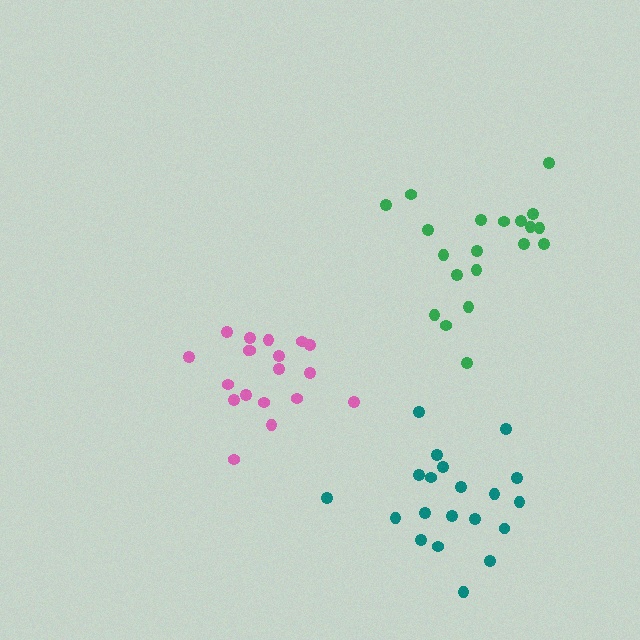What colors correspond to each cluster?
The clusters are colored: green, teal, pink.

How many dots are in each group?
Group 1: 20 dots, Group 2: 20 dots, Group 3: 19 dots (59 total).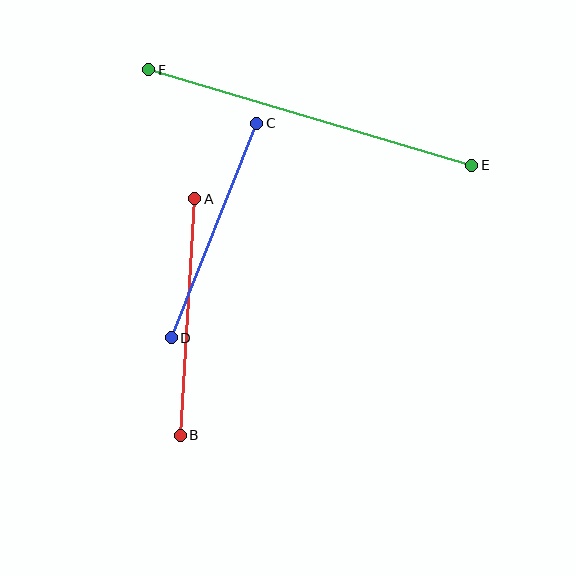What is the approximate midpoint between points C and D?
The midpoint is at approximately (214, 230) pixels.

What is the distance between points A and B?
The distance is approximately 237 pixels.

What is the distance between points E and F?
The distance is approximately 337 pixels.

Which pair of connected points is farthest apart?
Points E and F are farthest apart.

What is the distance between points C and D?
The distance is approximately 231 pixels.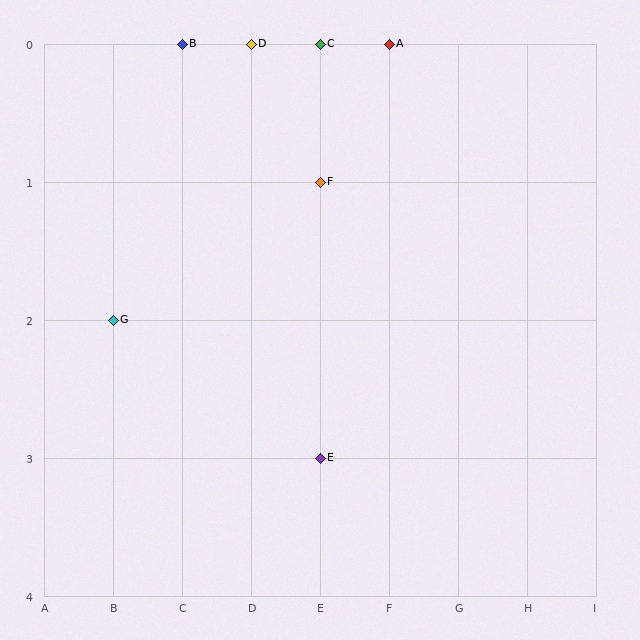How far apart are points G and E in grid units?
Points G and E are 3 columns and 1 row apart (about 3.2 grid units diagonally).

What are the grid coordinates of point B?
Point B is at grid coordinates (C, 0).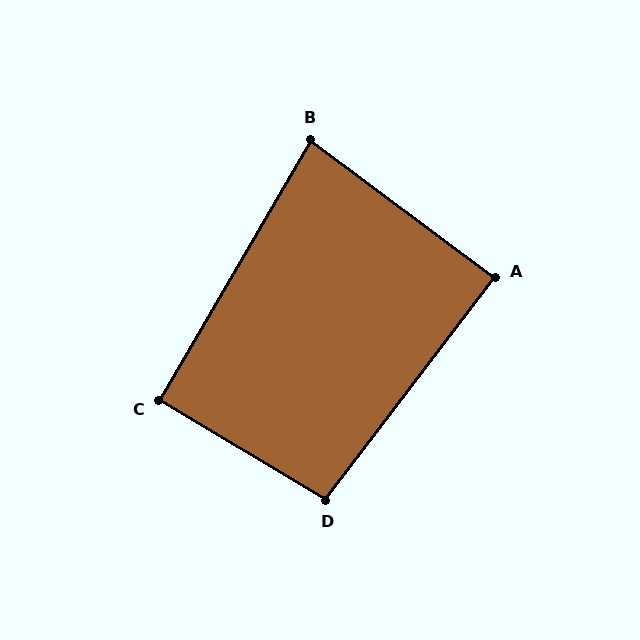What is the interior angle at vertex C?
Approximately 91 degrees (approximately right).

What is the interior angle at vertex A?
Approximately 89 degrees (approximately right).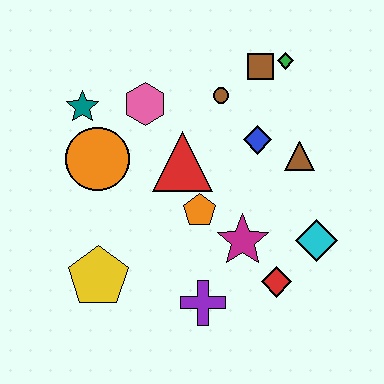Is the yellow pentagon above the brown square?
No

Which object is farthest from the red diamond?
The teal star is farthest from the red diamond.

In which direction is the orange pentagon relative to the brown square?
The orange pentagon is below the brown square.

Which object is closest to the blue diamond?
The brown triangle is closest to the blue diamond.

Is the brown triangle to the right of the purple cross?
Yes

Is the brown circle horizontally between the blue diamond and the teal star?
Yes